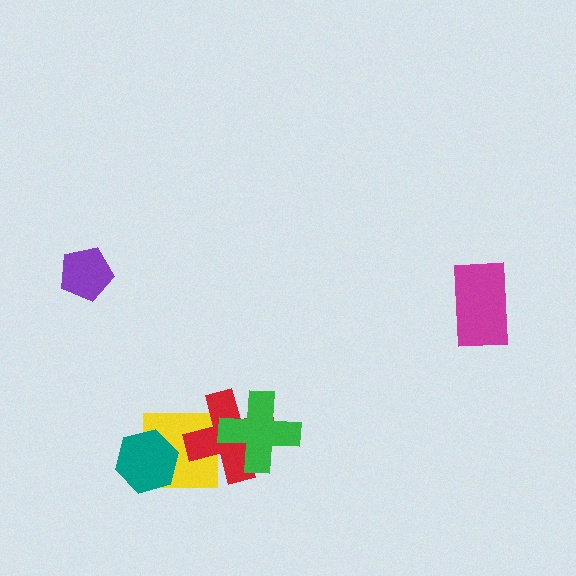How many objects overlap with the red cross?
2 objects overlap with the red cross.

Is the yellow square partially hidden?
Yes, it is partially covered by another shape.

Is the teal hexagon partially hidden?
No, no other shape covers it.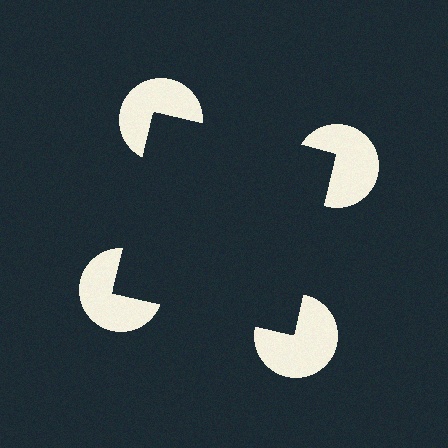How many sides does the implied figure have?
4 sides.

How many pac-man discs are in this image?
There are 4 — one at each vertex of the illusory square.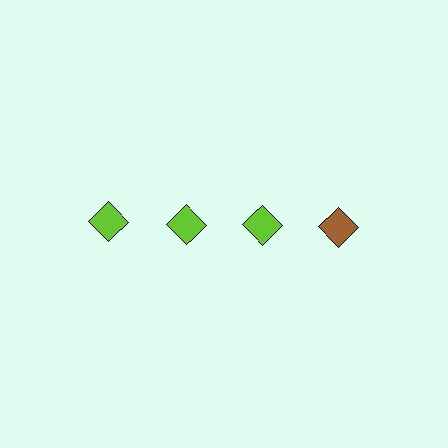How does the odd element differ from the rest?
It has a different color: brown instead of lime.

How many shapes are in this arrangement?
There are 4 shapes arranged in a grid pattern.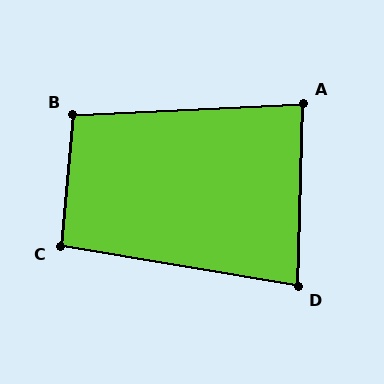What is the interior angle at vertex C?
Approximately 94 degrees (approximately right).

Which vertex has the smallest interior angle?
D, at approximately 82 degrees.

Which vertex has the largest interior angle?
B, at approximately 98 degrees.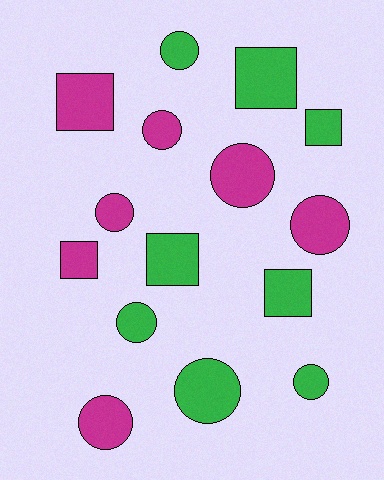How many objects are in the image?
There are 15 objects.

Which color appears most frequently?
Green, with 8 objects.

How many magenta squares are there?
There are 2 magenta squares.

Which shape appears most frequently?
Circle, with 9 objects.